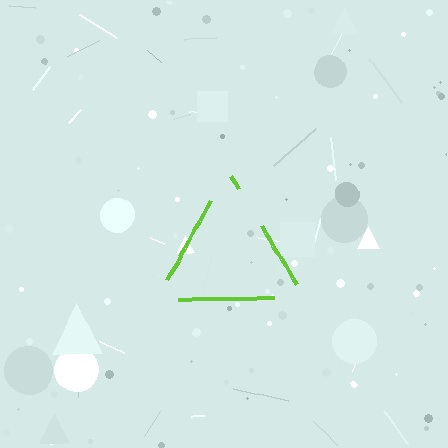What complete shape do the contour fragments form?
The contour fragments form a triangle.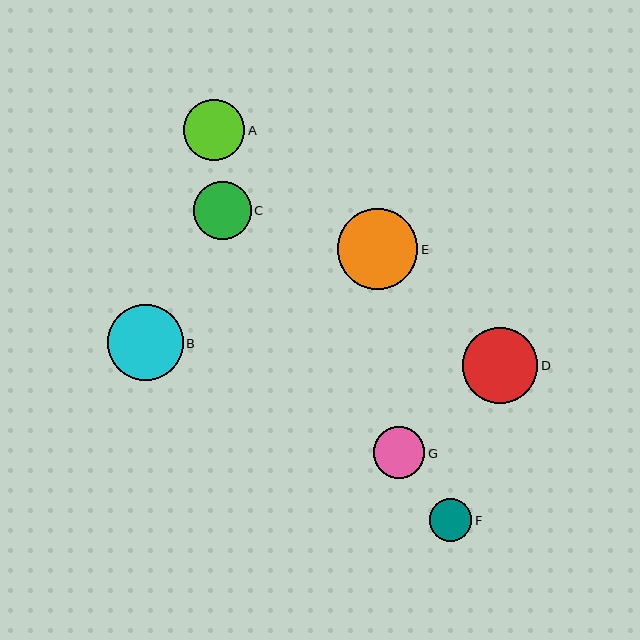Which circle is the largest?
Circle E is the largest with a size of approximately 81 pixels.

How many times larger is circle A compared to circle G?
Circle A is approximately 1.2 times the size of circle G.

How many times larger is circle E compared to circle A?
Circle E is approximately 1.3 times the size of circle A.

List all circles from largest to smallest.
From largest to smallest: E, B, D, A, C, G, F.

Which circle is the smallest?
Circle F is the smallest with a size of approximately 43 pixels.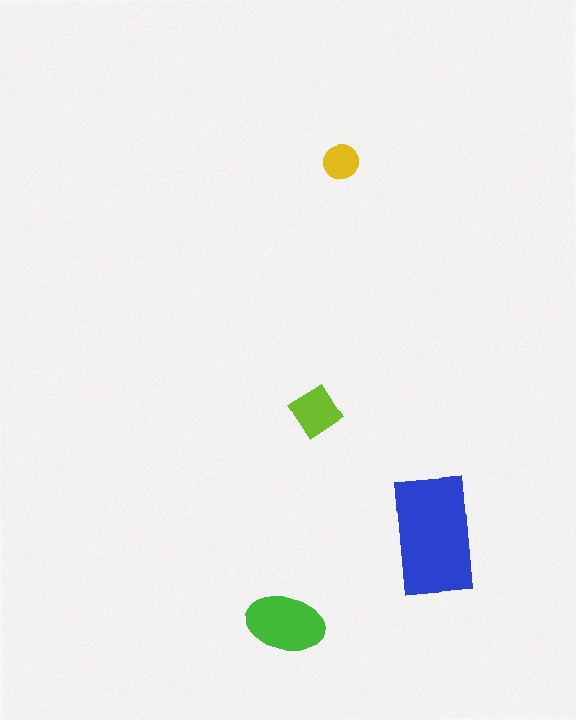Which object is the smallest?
The yellow circle.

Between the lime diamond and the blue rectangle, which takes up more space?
The blue rectangle.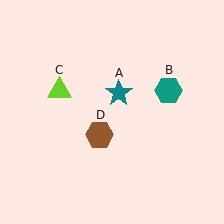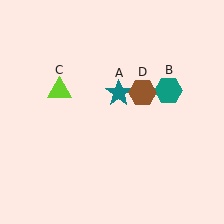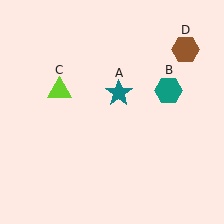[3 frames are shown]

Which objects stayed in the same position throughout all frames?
Teal star (object A) and teal hexagon (object B) and lime triangle (object C) remained stationary.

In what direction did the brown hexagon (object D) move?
The brown hexagon (object D) moved up and to the right.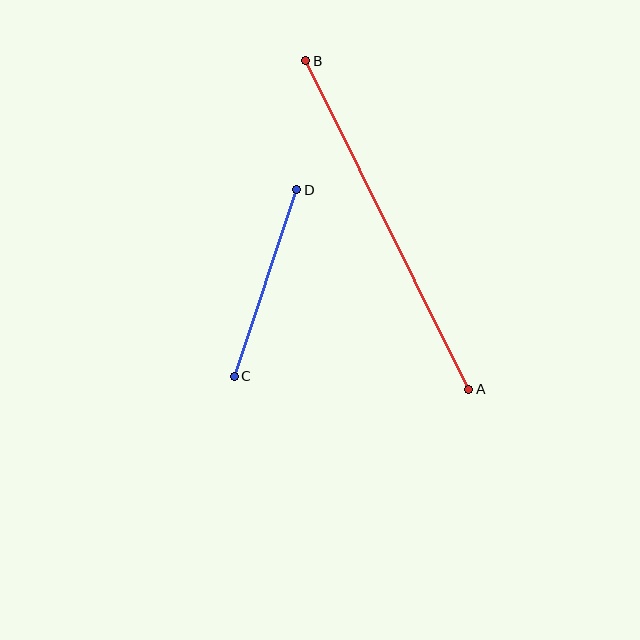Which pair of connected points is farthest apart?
Points A and B are farthest apart.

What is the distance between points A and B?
The distance is approximately 367 pixels.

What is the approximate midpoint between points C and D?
The midpoint is at approximately (266, 283) pixels.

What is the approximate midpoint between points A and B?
The midpoint is at approximately (387, 225) pixels.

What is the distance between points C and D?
The distance is approximately 197 pixels.